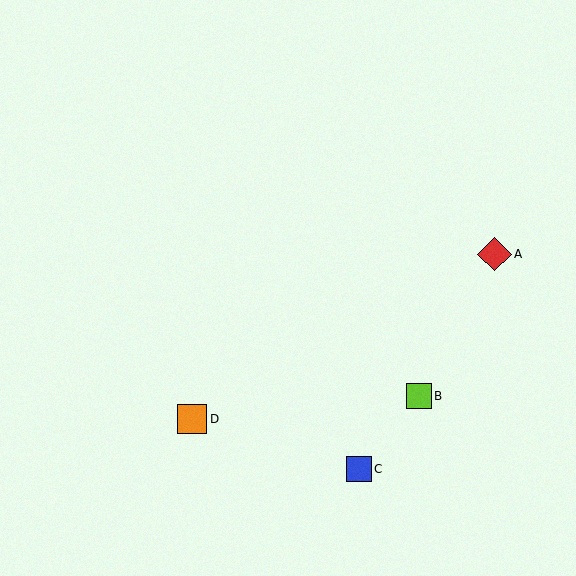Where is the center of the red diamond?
The center of the red diamond is at (494, 254).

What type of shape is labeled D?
Shape D is an orange square.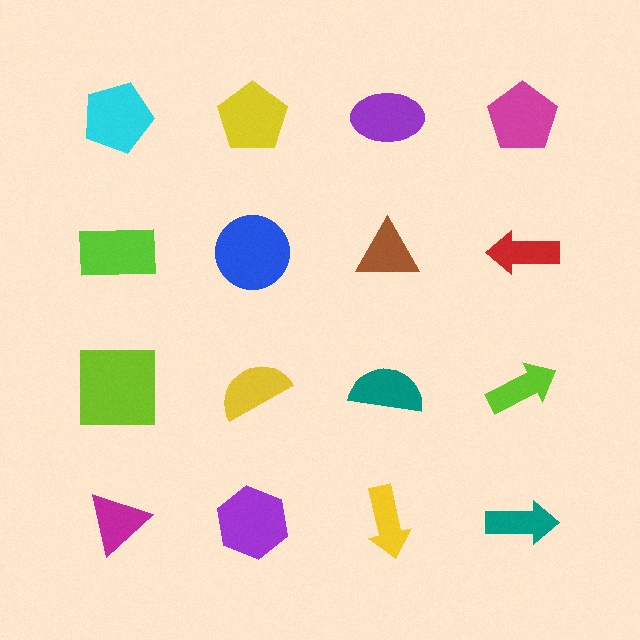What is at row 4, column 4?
A teal arrow.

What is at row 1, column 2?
A yellow pentagon.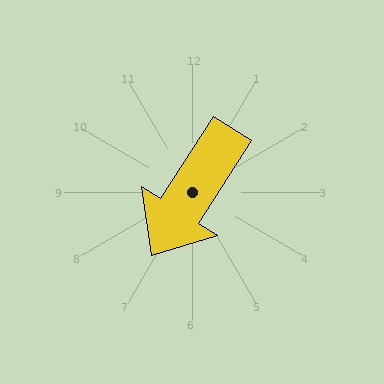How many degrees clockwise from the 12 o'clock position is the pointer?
Approximately 212 degrees.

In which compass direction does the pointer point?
Southwest.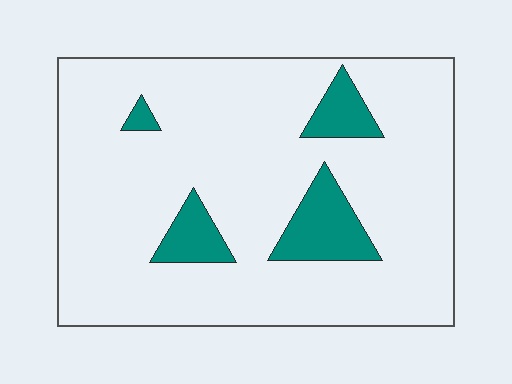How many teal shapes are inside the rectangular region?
4.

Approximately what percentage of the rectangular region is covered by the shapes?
Approximately 10%.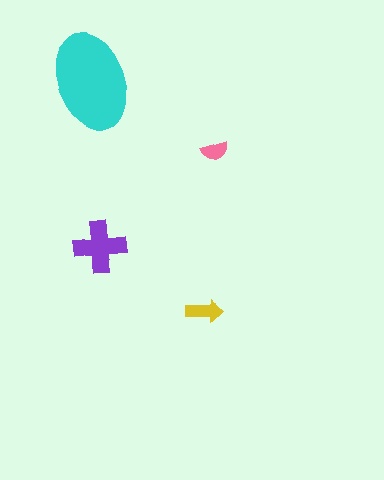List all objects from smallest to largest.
The pink semicircle, the yellow arrow, the purple cross, the cyan ellipse.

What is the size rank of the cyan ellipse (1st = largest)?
1st.